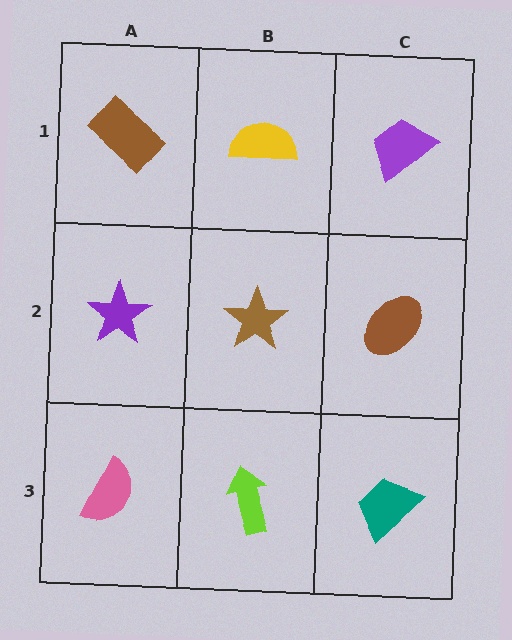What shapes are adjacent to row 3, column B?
A brown star (row 2, column B), a pink semicircle (row 3, column A), a teal trapezoid (row 3, column C).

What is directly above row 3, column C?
A brown ellipse.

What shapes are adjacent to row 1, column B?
A brown star (row 2, column B), a brown rectangle (row 1, column A), a purple trapezoid (row 1, column C).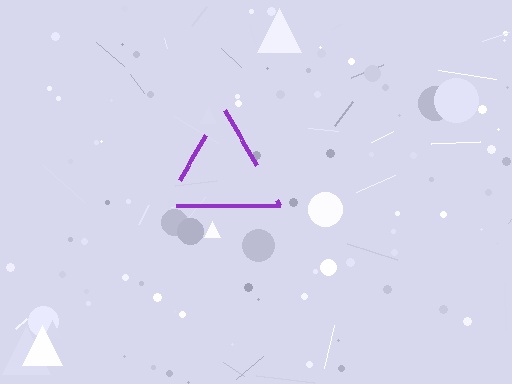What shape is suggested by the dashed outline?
The dashed outline suggests a triangle.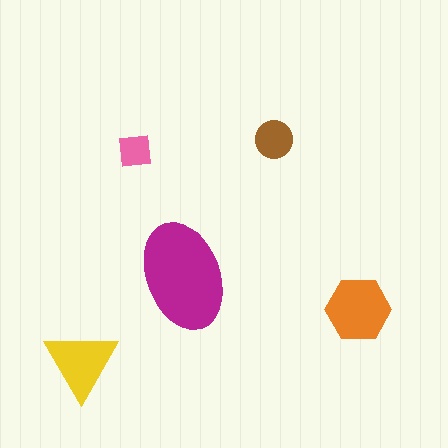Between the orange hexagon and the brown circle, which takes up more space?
The orange hexagon.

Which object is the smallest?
The pink square.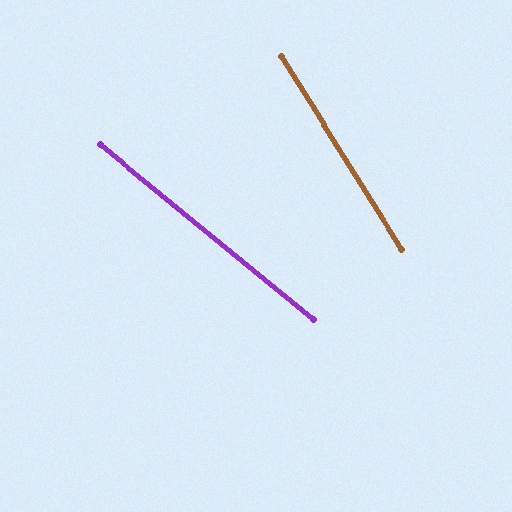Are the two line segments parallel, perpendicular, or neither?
Neither parallel nor perpendicular — they differ by about 19°.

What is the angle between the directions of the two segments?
Approximately 19 degrees.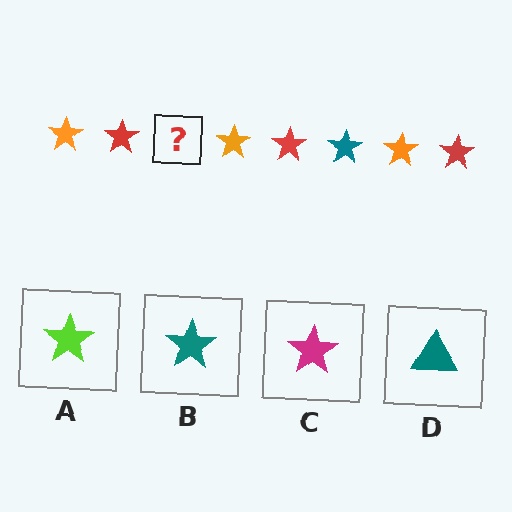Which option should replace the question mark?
Option B.